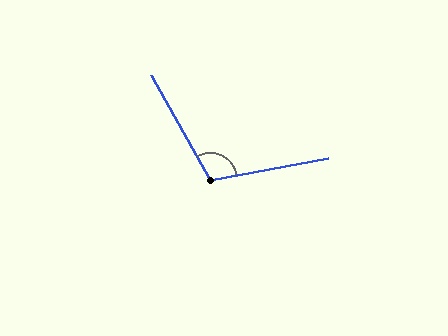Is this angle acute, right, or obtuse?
It is obtuse.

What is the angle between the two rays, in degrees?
Approximately 109 degrees.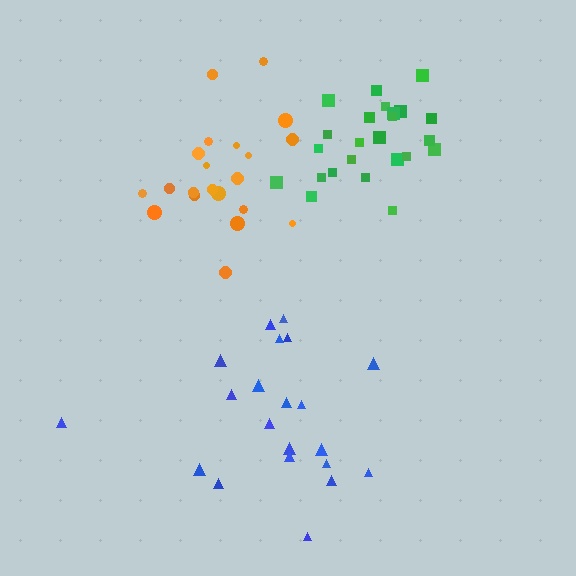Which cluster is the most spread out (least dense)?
Blue.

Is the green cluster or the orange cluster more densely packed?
Green.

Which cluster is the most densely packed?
Green.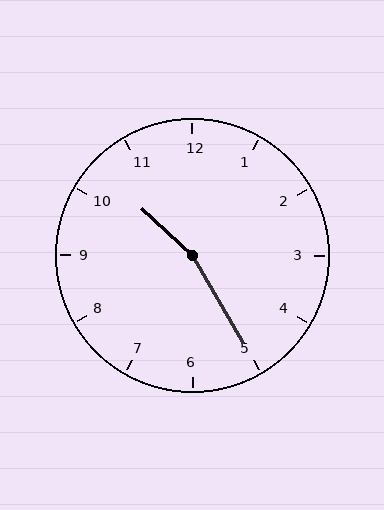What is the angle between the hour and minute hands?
Approximately 162 degrees.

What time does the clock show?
10:25.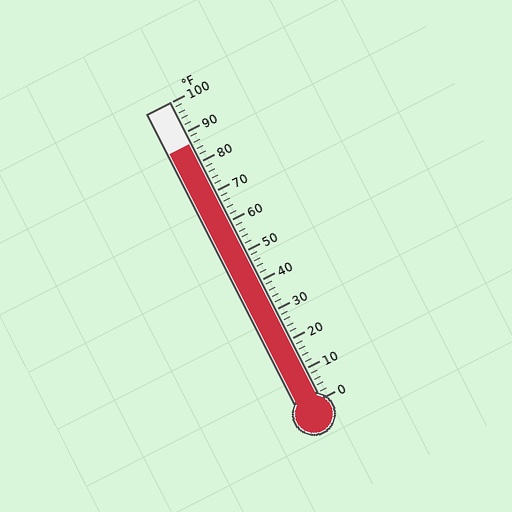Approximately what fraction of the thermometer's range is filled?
The thermometer is filled to approximately 85% of its range.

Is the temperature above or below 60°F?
The temperature is above 60°F.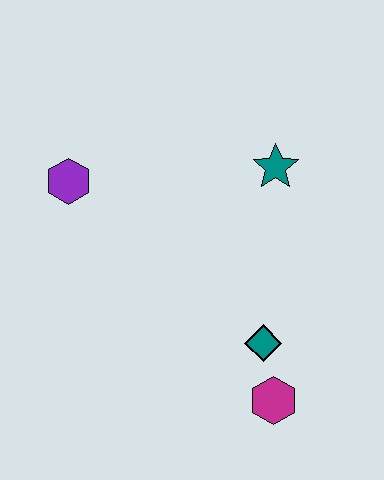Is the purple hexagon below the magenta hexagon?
No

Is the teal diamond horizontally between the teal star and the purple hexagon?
Yes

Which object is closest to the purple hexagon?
The teal star is closest to the purple hexagon.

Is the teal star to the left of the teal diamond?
No